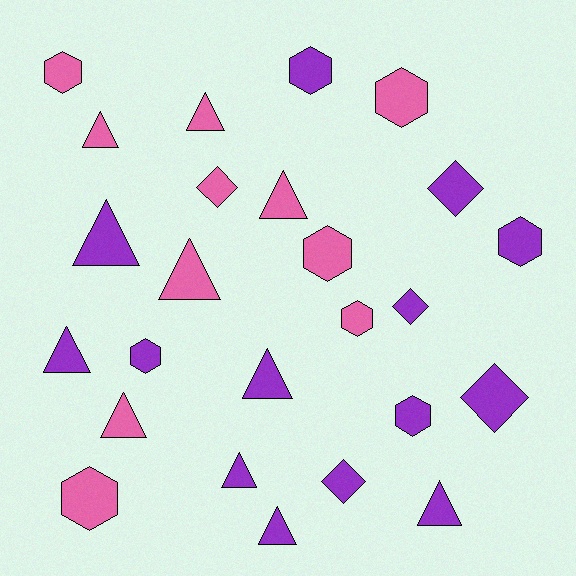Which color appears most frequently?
Purple, with 14 objects.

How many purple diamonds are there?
There are 4 purple diamonds.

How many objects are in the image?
There are 25 objects.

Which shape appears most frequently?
Triangle, with 11 objects.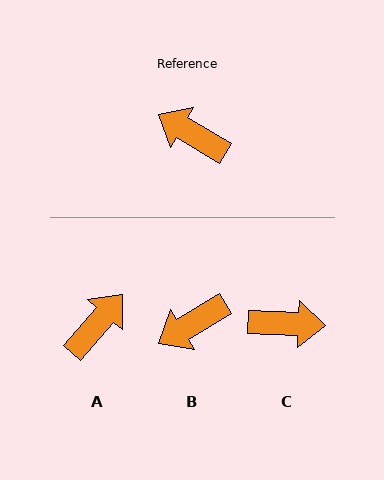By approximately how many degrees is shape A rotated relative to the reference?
Approximately 100 degrees clockwise.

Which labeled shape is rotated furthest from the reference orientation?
C, about 152 degrees away.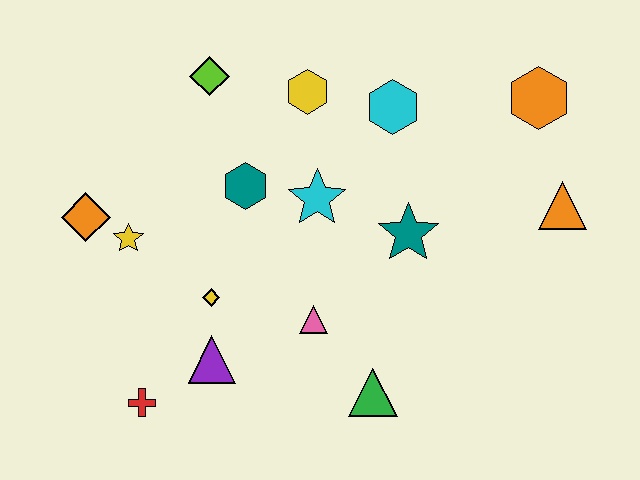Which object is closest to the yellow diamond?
The purple triangle is closest to the yellow diamond.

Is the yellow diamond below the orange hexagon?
Yes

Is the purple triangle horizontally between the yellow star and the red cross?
No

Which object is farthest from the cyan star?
The red cross is farthest from the cyan star.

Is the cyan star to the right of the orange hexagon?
No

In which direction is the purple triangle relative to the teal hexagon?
The purple triangle is below the teal hexagon.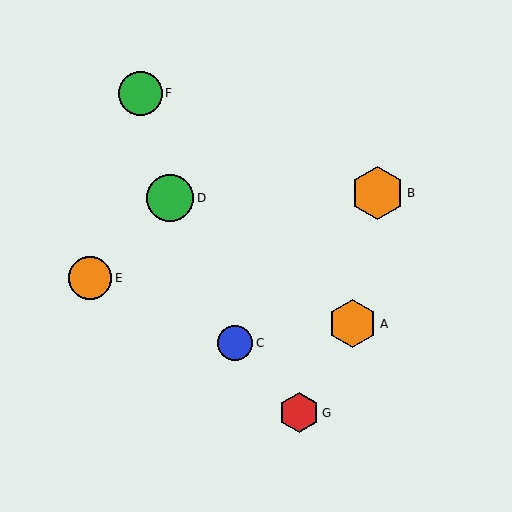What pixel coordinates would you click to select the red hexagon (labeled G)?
Click at (299, 413) to select the red hexagon G.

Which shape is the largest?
The orange hexagon (labeled B) is the largest.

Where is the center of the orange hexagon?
The center of the orange hexagon is at (352, 324).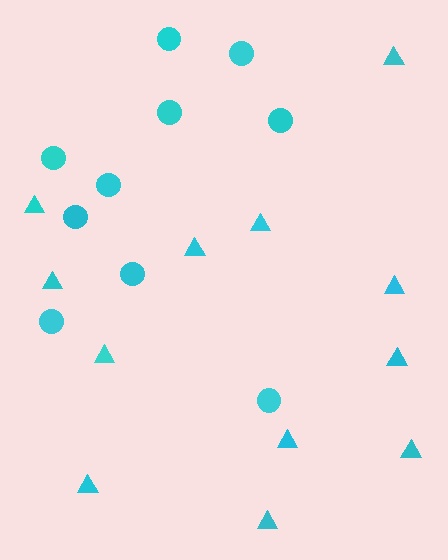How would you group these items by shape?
There are 2 groups: one group of triangles (12) and one group of circles (10).